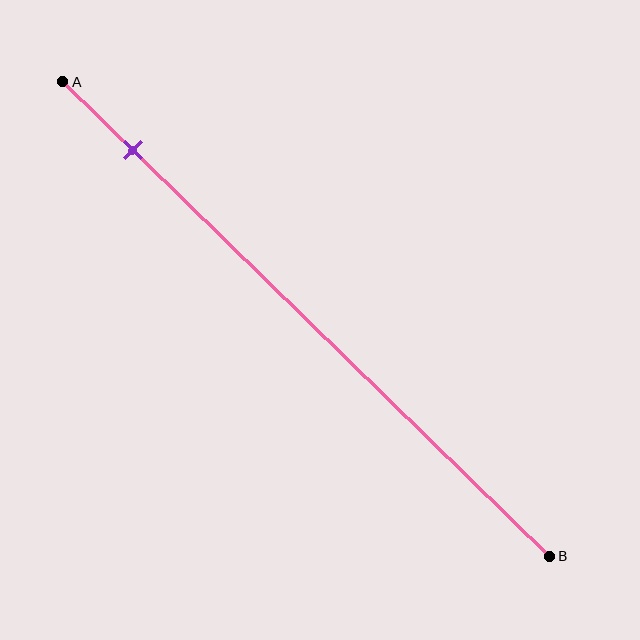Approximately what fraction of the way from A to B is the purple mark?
The purple mark is approximately 15% of the way from A to B.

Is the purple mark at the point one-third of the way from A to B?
No, the mark is at about 15% from A, not at the 33% one-third point.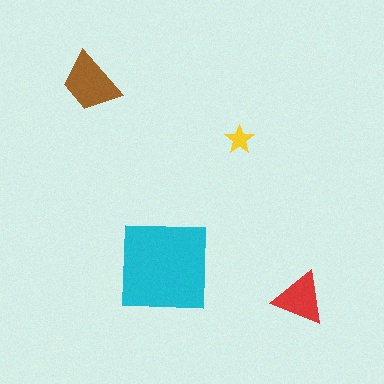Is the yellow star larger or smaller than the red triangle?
Smaller.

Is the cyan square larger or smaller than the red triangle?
Larger.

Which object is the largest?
The cyan square.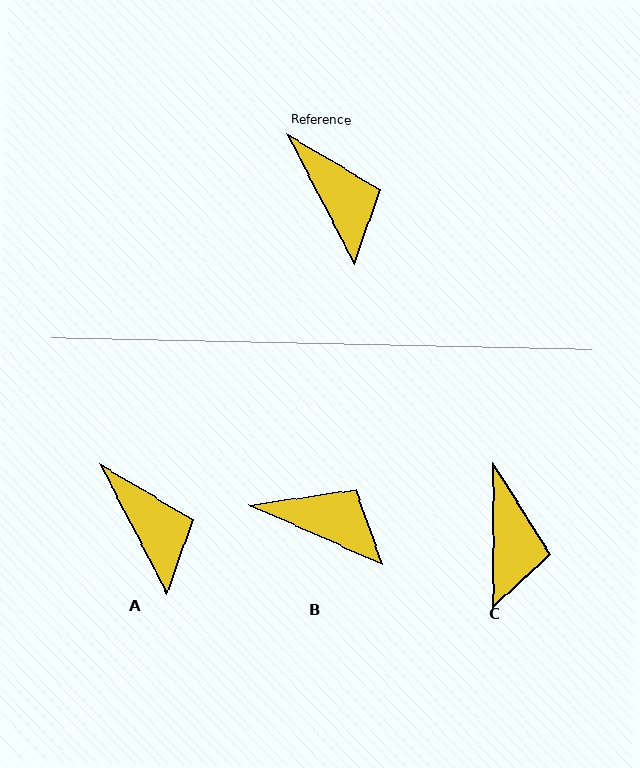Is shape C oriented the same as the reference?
No, it is off by about 27 degrees.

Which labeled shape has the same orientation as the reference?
A.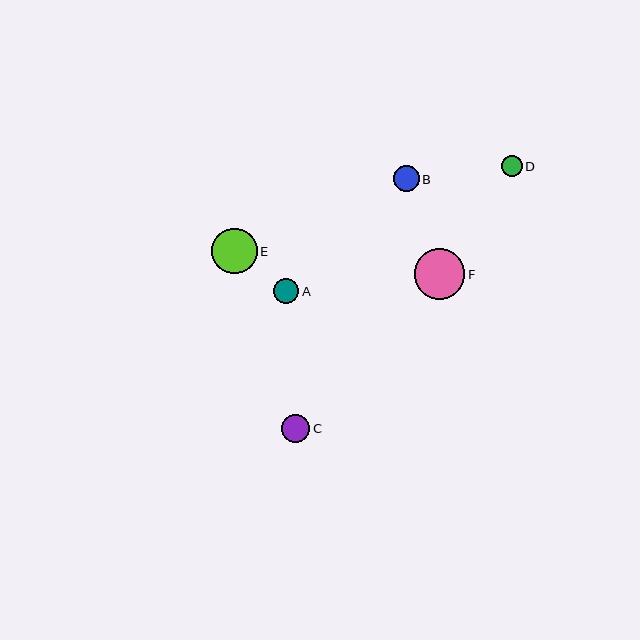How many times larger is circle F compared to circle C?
Circle F is approximately 1.8 times the size of circle C.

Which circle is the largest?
Circle F is the largest with a size of approximately 50 pixels.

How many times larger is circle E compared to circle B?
Circle E is approximately 1.8 times the size of circle B.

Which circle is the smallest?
Circle D is the smallest with a size of approximately 21 pixels.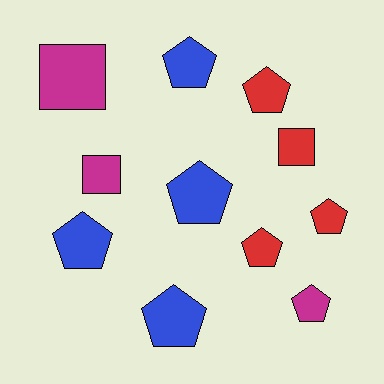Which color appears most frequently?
Blue, with 4 objects.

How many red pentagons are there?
There are 3 red pentagons.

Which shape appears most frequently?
Pentagon, with 8 objects.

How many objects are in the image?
There are 11 objects.